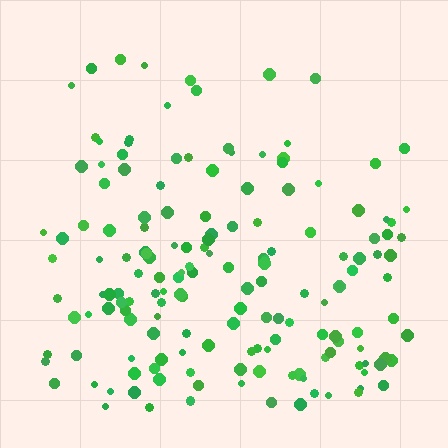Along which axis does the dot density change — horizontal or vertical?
Vertical.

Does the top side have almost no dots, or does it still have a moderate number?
Still a moderate number, just noticeably fewer than the bottom.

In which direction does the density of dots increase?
From top to bottom, with the bottom side densest.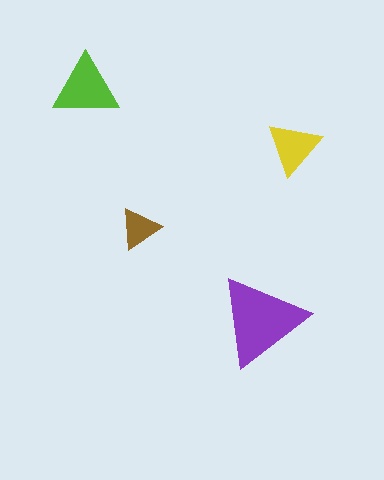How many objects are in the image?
There are 4 objects in the image.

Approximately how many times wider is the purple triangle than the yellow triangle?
About 1.5 times wider.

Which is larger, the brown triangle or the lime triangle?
The lime one.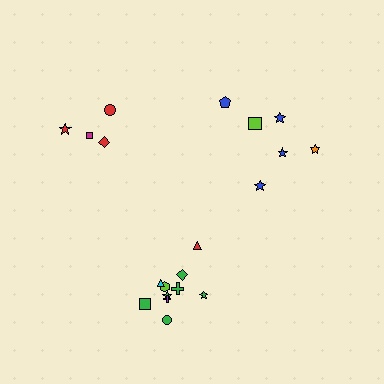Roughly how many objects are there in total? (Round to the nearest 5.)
Roughly 20 objects in total.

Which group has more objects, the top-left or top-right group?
The top-right group.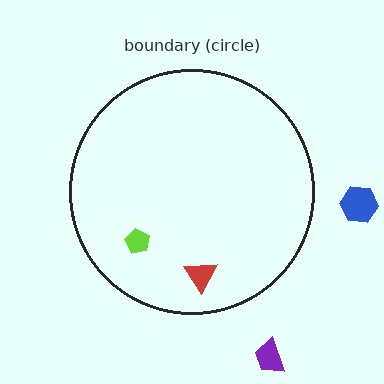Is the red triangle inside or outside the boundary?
Inside.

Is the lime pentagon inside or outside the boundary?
Inside.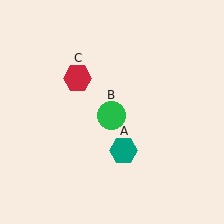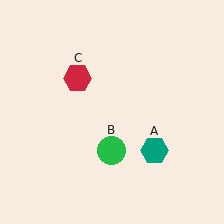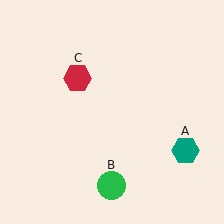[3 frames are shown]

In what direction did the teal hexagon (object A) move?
The teal hexagon (object A) moved right.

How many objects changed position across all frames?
2 objects changed position: teal hexagon (object A), green circle (object B).